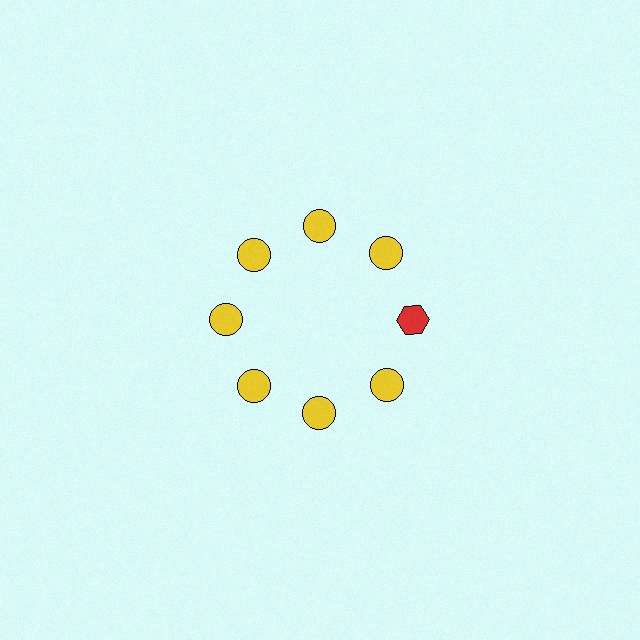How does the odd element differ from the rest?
It differs in both color (red instead of yellow) and shape (hexagon instead of circle).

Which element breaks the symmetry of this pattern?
The red hexagon at roughly the 3 o'clock position breaks the symmetry. All other shapes are yellow circles.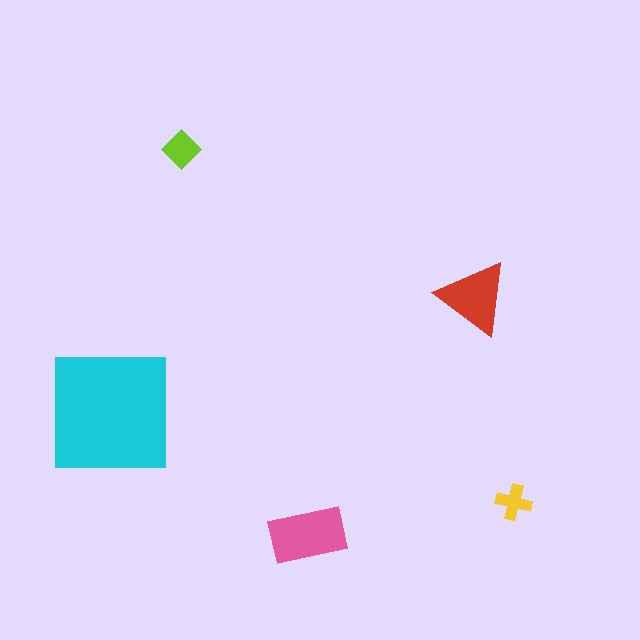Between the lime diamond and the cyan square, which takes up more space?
The cyan square.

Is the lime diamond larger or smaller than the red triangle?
Smaller.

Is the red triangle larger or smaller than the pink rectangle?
Smaller.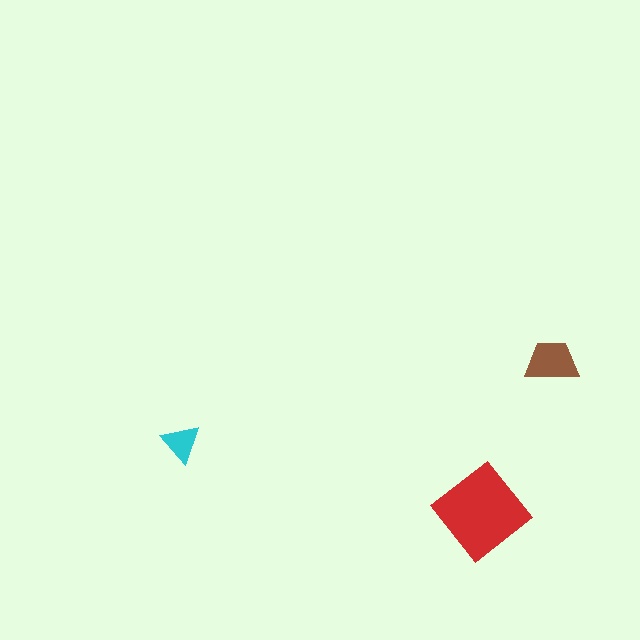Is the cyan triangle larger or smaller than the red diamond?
Smaller.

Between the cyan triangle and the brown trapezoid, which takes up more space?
The brown trapezoid.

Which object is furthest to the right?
The brown trapezoid is rightmost.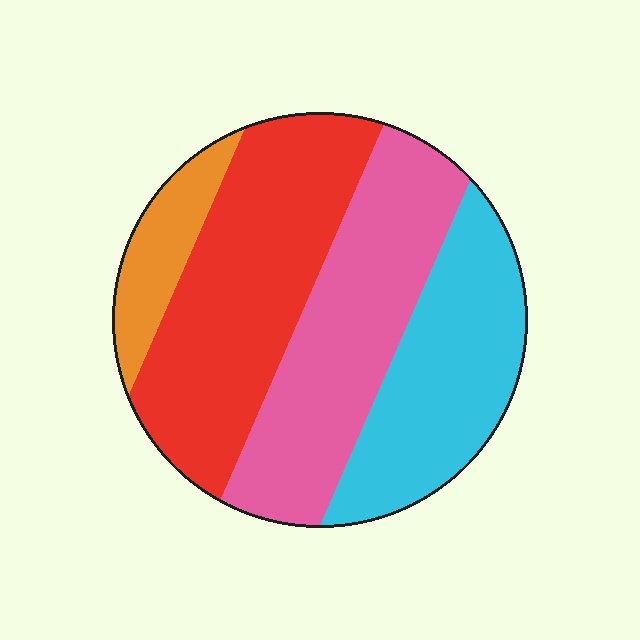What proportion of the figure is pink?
Pink covers 30% of the figure.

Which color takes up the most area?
Red, at roughly 35%.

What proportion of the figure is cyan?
Cyan takes up between a sixth and a third of the figure.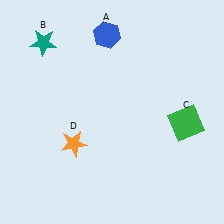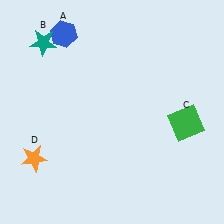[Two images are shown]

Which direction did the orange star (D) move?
The orange star (D) moved left.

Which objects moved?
The objects that moved are: the blue hexagon (A), the orange star (D).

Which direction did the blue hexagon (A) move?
The blue hexagon (A) moved left.